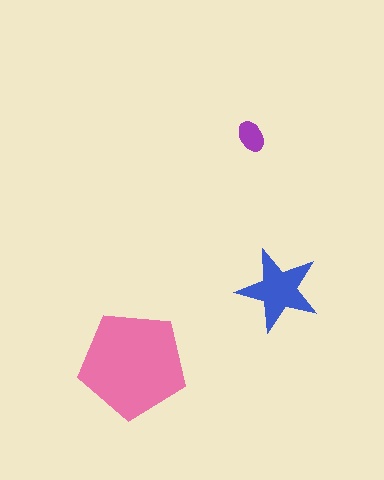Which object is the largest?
The pink pentagon.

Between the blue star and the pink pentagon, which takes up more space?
The pink pentagon.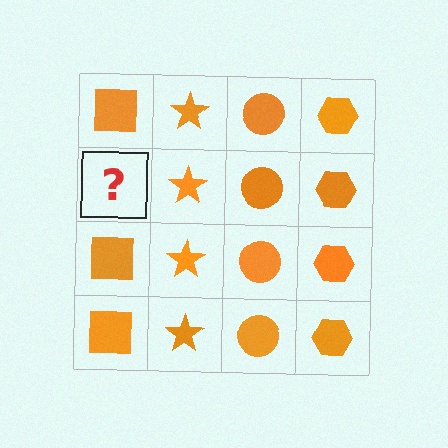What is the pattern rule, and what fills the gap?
The rule is that each column has a consistent shape. The gap should be filled with an orange square.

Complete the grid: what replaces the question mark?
The question mark should be replaced with an orange square.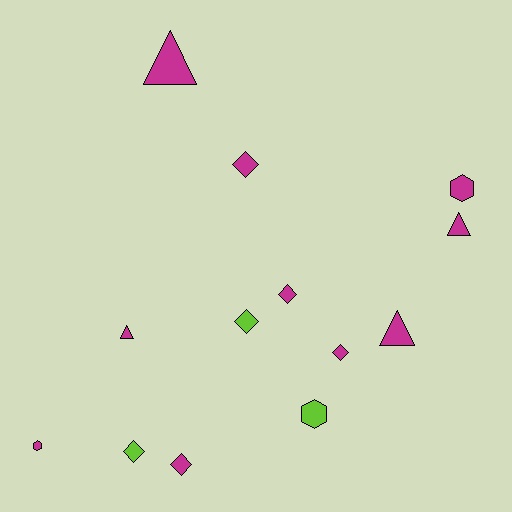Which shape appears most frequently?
Diamond, with 6 objects.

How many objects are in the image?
There are 13 objects.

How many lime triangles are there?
There are no lime triangles.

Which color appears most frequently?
Magenta, with 10 objects.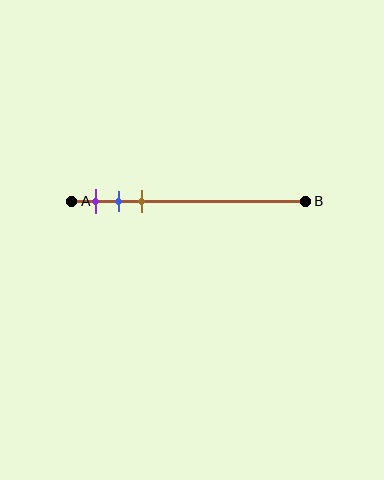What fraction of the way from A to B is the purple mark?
The purple mark is approximately 10% (0.1) of the way from A to B.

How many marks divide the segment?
There are 3 marks dividing the segment.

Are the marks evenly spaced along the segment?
Yes, the marks are approximately evenly spaced.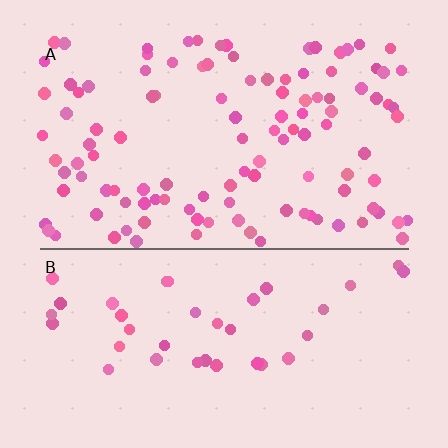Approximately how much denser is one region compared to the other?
Approximately 2.9× — region A over region B.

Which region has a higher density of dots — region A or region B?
A (the top).